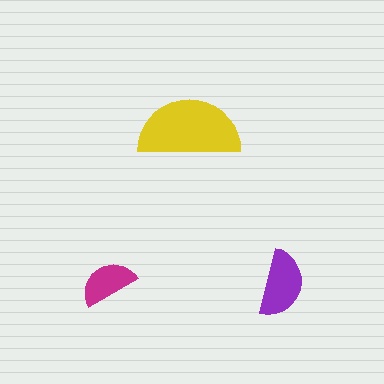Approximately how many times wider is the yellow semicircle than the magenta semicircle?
About 2 times wider.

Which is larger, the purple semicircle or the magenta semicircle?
The purple one.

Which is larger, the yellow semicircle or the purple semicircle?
The yellow one.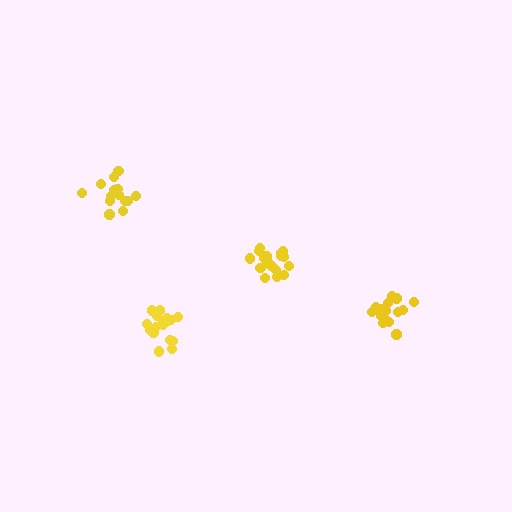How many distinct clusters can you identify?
There are 4 distinct clusters.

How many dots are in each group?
Group 1: 18 dots, Group 2: 15 dots, Group 3: 17 dots, Group 4: 16 dots (66 total).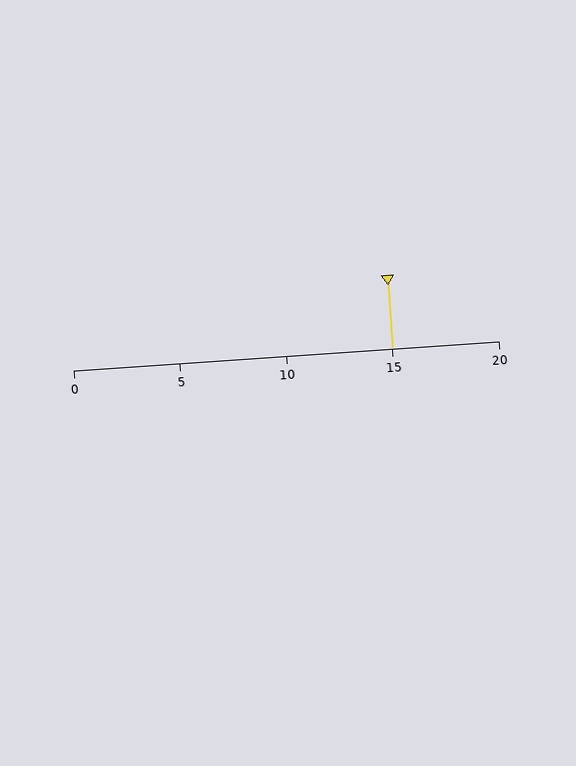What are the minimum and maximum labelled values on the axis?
The axis runs from 0 to 20.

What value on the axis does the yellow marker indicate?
The marker indicates approximately 15.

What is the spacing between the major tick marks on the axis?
The major ticks are spaced 5 apart.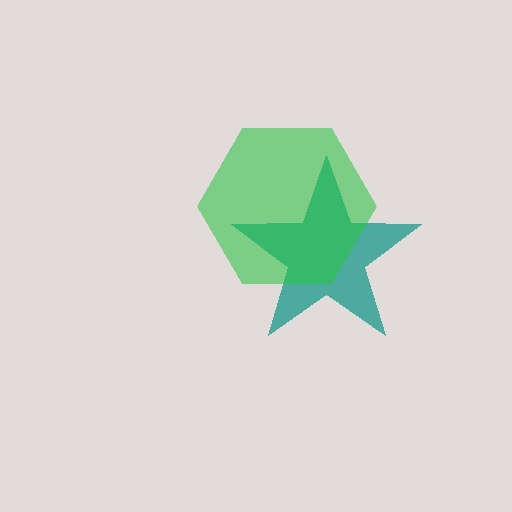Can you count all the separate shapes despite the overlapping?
Yes, there are 2 separate shapes.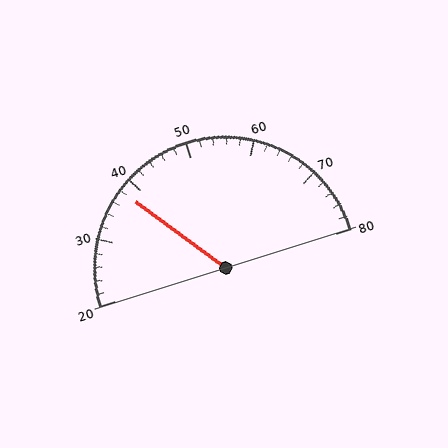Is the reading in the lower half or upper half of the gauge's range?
The reading is in the lower half of the range (20 to 80).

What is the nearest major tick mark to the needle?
The nearest major tick mark is 40.